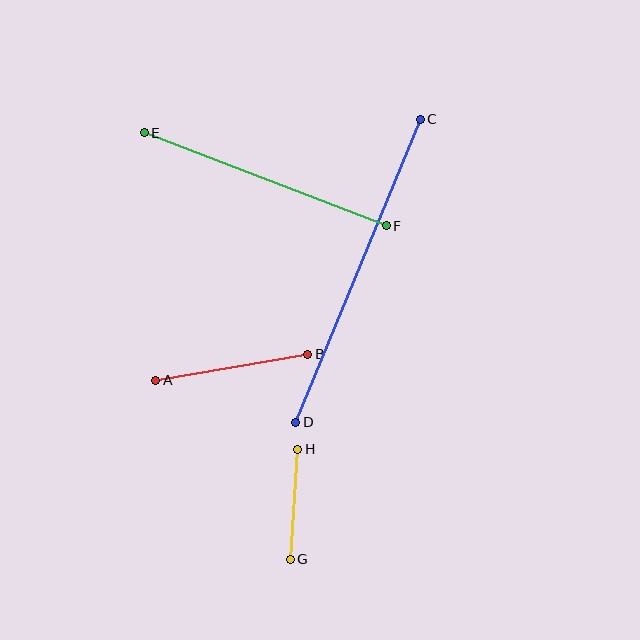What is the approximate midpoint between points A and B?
The midpoint is at approximately (232, 367) pixels.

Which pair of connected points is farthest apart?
Points C and D are farthest apart.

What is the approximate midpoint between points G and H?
The midpoint is at approximately (294, 504) pixels.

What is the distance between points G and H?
The distance is approximately 111 pixels.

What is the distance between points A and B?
The distance is approximately 155 pixels.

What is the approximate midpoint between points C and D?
The midpoint is at approximately (358, 271) pixels.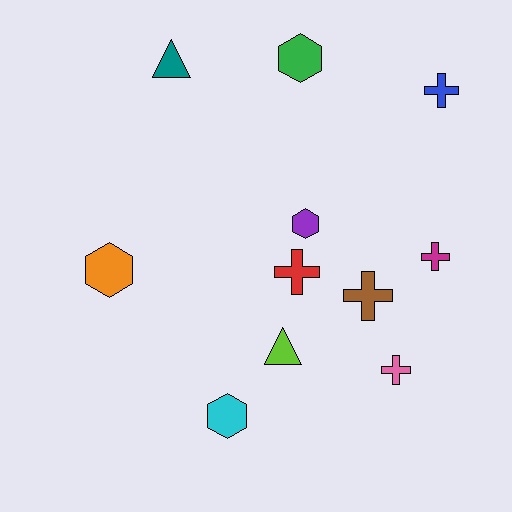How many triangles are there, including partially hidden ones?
There are 2 triangles.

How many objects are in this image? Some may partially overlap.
There are 11 objects.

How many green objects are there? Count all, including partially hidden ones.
There is 1 green object.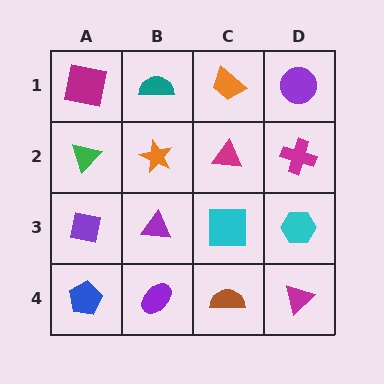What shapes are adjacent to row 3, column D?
A magenta cross (row 2, column D), a magenta triangle (row 4, column D), a cyan square (row 3, column C).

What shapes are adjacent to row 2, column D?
A purple circle (row 1, column D), a cyan hexagon (row 3, column D), a magenta triangle (row 2, column C).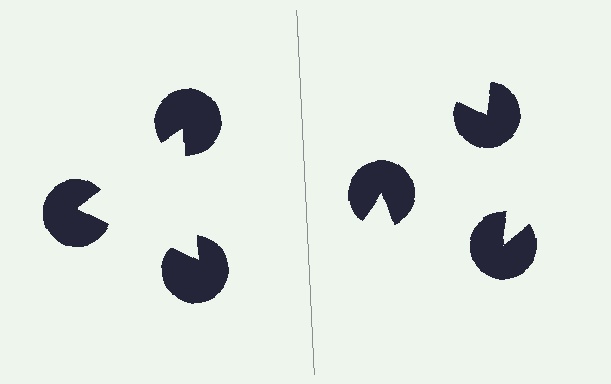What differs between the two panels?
The pac-man discs are positioned identically on both sides; only the wedge orientations differ. On the left they align to a triangle; on the right they are misaligned.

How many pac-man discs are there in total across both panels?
6 — 3 on each side.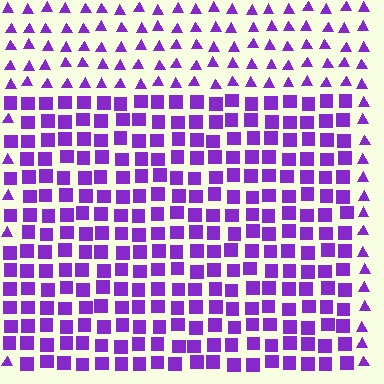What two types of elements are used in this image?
The image uses squares inside the rectangle region and triangles outside it.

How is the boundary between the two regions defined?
The boundary is defined by a change in element shape: squares inside vs. triangles outside. All elements share the same color and spacing.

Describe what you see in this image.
The image is filled with small purple elements arranged in a uniform grid. A rectangle-shaped region contains squares, while the surrounding area contains triangles. The boundary is defined purely by the change in element shape.